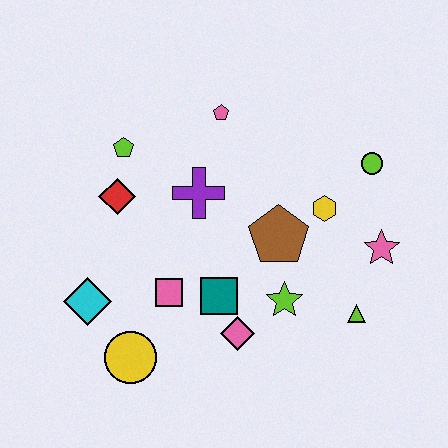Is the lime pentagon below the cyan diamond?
No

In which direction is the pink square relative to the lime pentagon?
The pink square is below the lime pentagon.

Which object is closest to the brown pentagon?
The yellow hexagon is closest to the brown pentagon.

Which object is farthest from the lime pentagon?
The lime triangle is farthest from the lime pentagon.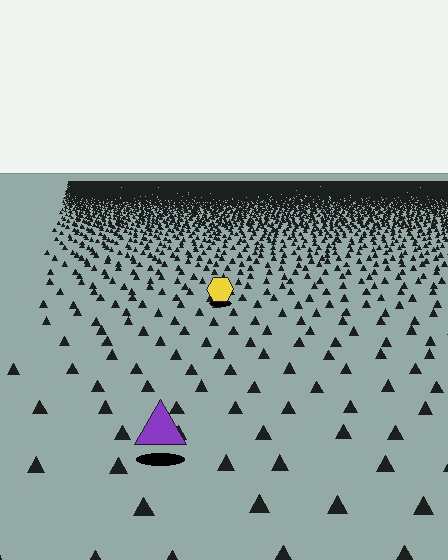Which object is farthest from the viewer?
The yellow hexagon is farthest from the viewer. It appears smaller and the ground texture around it is denser.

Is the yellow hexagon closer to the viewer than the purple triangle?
No. The purple triangle is closer — you can tell from the texture gradient: the ground texture is coarser near it.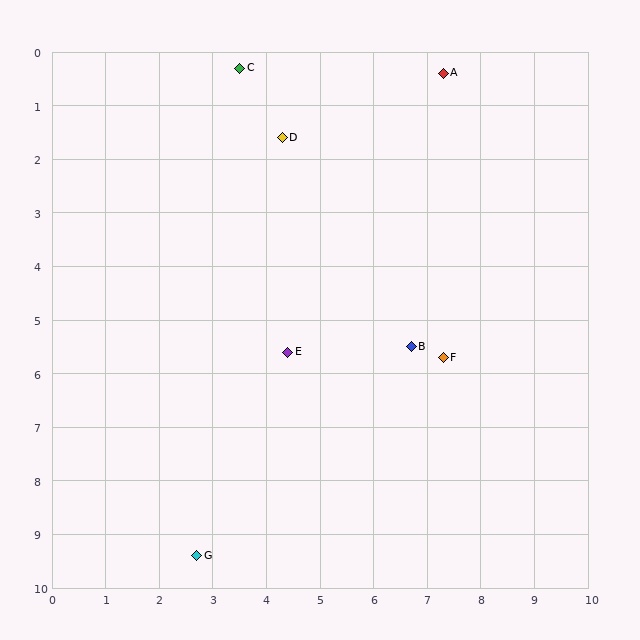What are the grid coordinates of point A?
Point A is at approximately (7.3, 0.4).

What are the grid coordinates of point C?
Point C is at approximately (3.5, 0.3).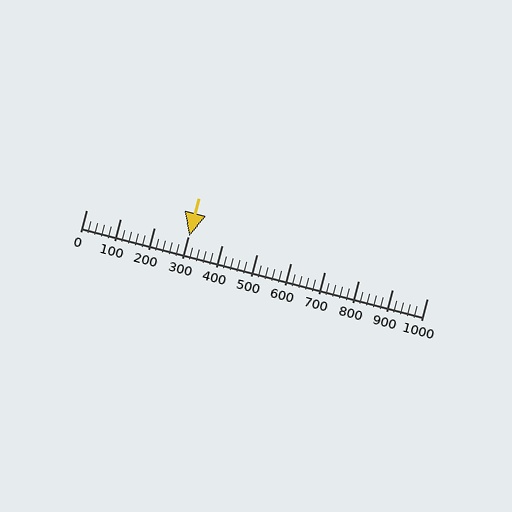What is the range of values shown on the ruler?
The ruler shows values from 0 to 1000.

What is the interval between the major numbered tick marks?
The major tick marks are spaced 100 units apart.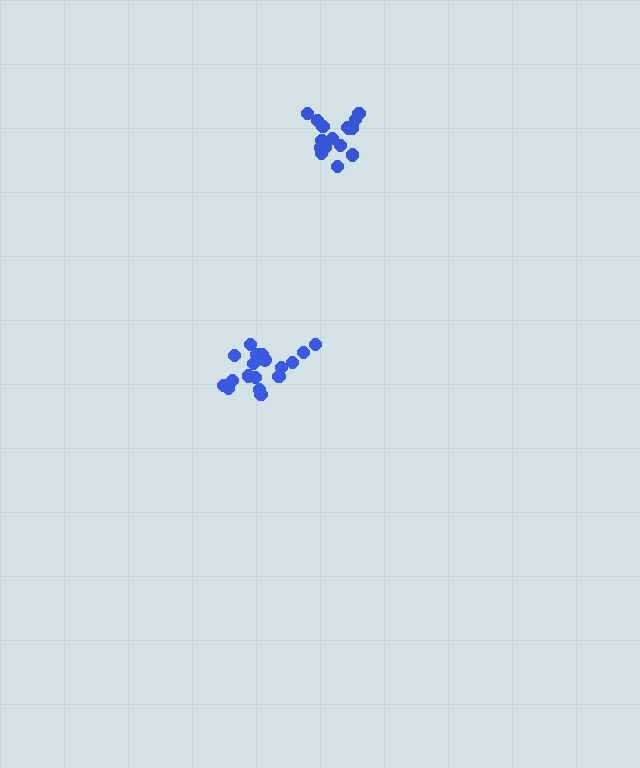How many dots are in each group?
Group 1: 16 dots, Group 2: 18 dots (34 total).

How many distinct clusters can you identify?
There are 2 distinct clusters.